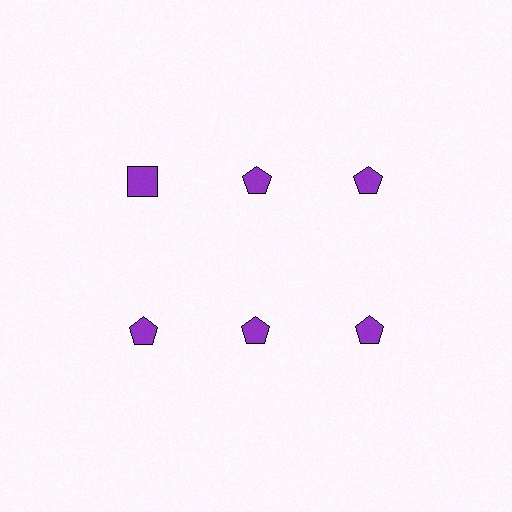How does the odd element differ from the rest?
It has a different shape: square instead of pentagon.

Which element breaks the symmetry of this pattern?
The purple square in the top row, leftmost column breaks the symmetry. All other shapes are purple pentagons.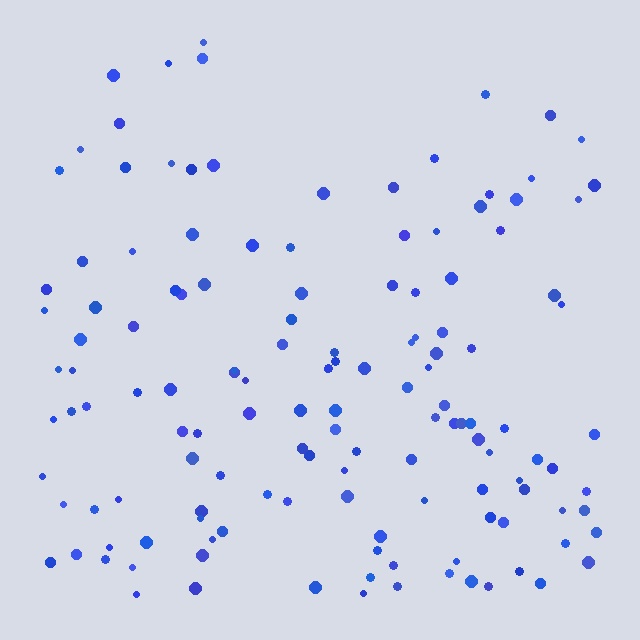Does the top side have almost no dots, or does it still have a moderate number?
Still a moderate number, just noticeably fewer than the bottom.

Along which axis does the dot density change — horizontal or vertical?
Vertical.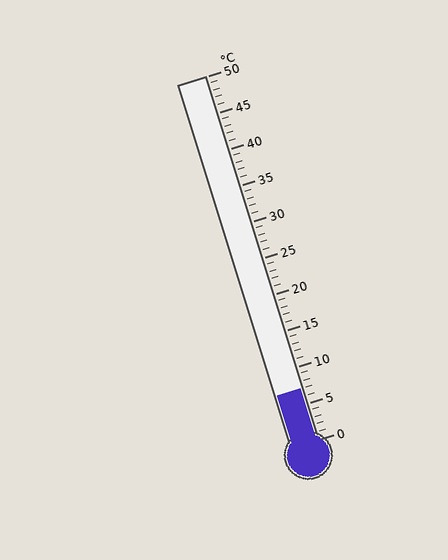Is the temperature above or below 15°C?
The temperature is below 15°C.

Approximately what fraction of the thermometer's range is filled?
The thermometer is filled to approximately 15% of its range.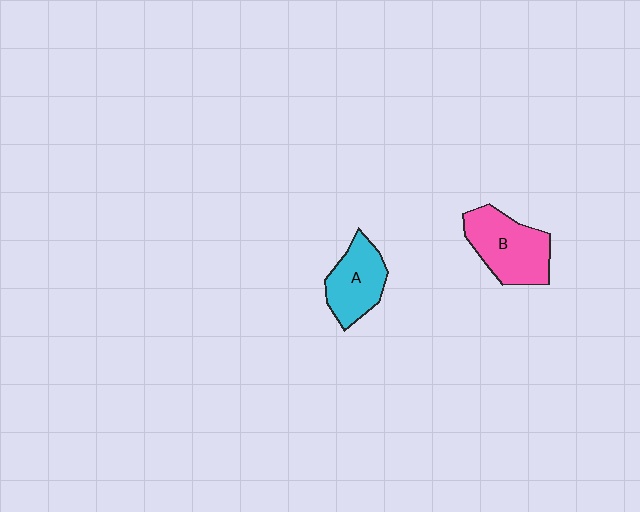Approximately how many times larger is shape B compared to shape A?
Approximately 1.3 times.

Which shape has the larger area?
Shape B (pink).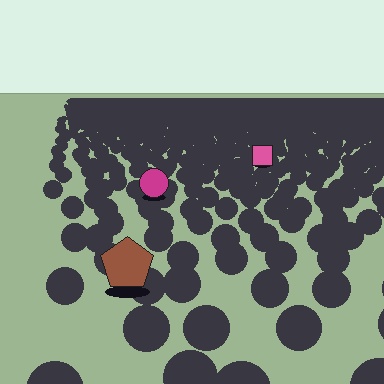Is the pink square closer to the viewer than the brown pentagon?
No. The brown pentagon is closer — you can tell from the texture gradient: the ground texture is coarser near it.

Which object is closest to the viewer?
The brown pentagon is closest. The texture marks near it are larger and more spread out.